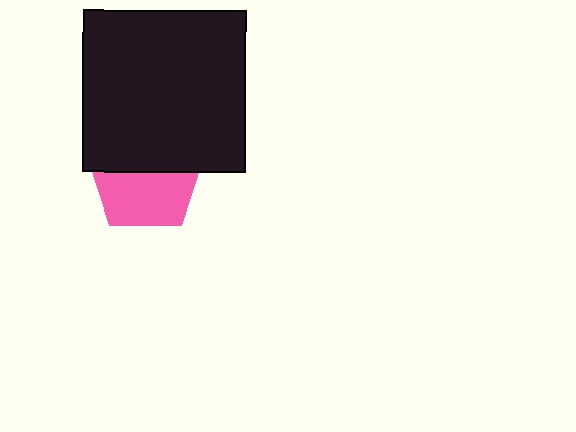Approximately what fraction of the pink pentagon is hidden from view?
Roughly 48% of the pink pentagon is hidden behind the black square.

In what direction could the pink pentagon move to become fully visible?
The pink pentagon could move down. That would shift it out from behind the black square entirely.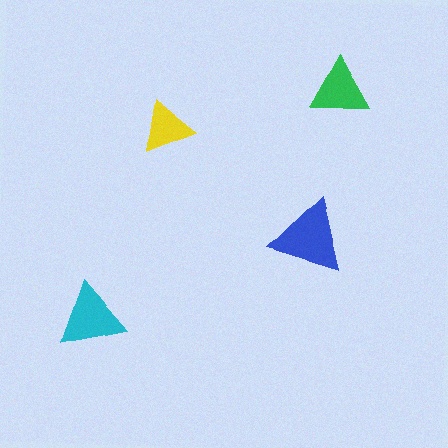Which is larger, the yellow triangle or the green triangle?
The green one.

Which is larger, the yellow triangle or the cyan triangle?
The cyan one.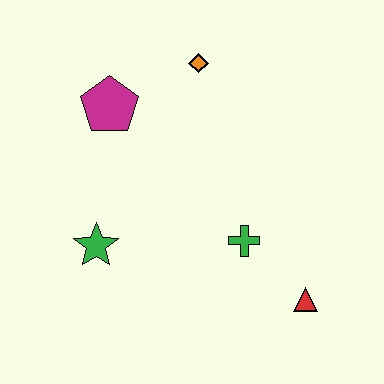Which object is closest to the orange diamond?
The magenta pentagon is closest to the orange diamond.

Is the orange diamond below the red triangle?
No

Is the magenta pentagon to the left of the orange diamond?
Yes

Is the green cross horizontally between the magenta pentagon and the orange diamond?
No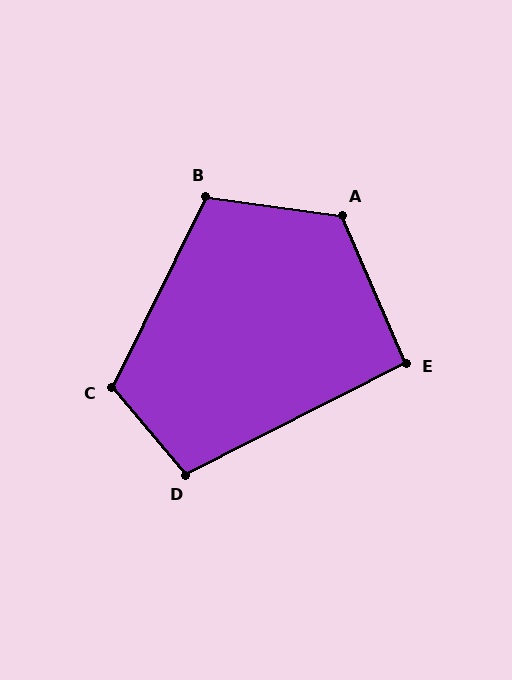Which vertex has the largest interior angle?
A, at approximately 121 degrees.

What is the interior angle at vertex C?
Approximately 113 degrees (obtuse).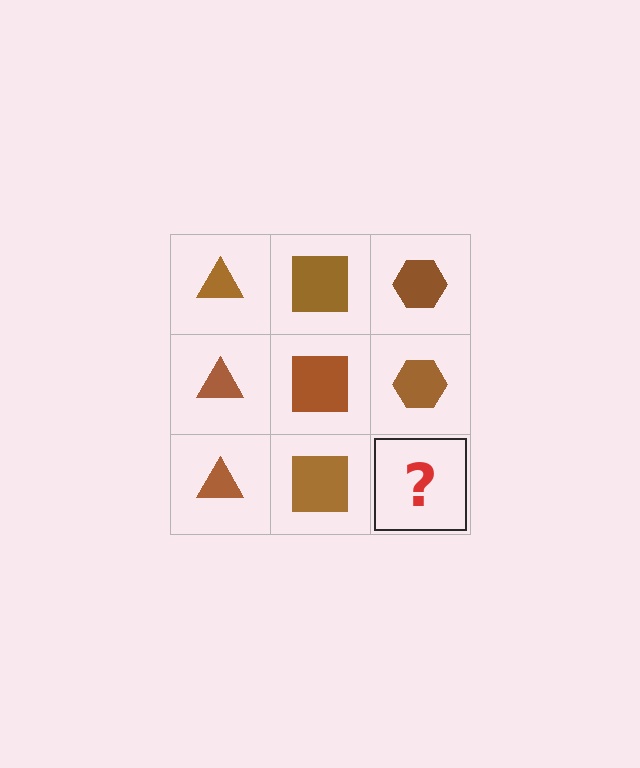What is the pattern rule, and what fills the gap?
The rule is that each column has a consistent shape. The gap should be filled with a brown hexagon.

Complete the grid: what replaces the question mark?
The question mark should be replaced with a brown hexagon.